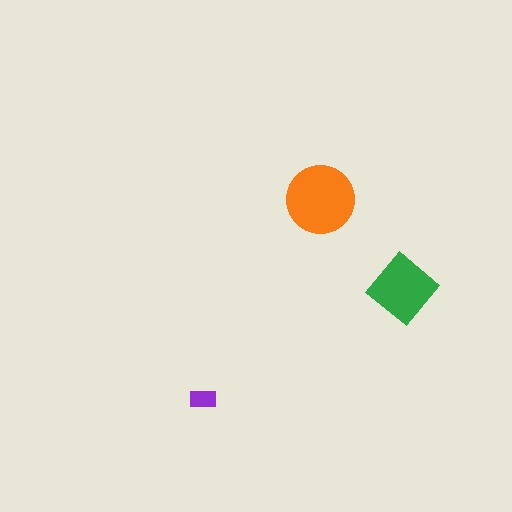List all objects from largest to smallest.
The orange circle, the green diamond, the purple rectangle.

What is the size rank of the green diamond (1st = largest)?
2nd.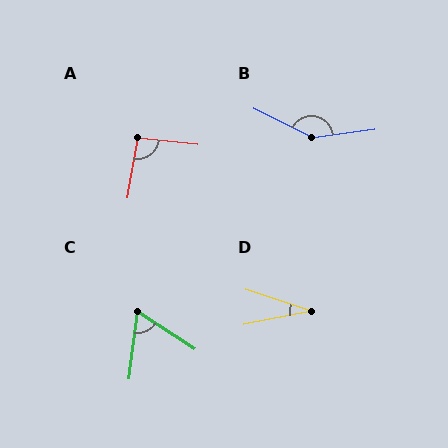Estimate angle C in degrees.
Approximately 64 degrees.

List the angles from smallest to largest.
D (30°), C (64°), A (93°), B (146°).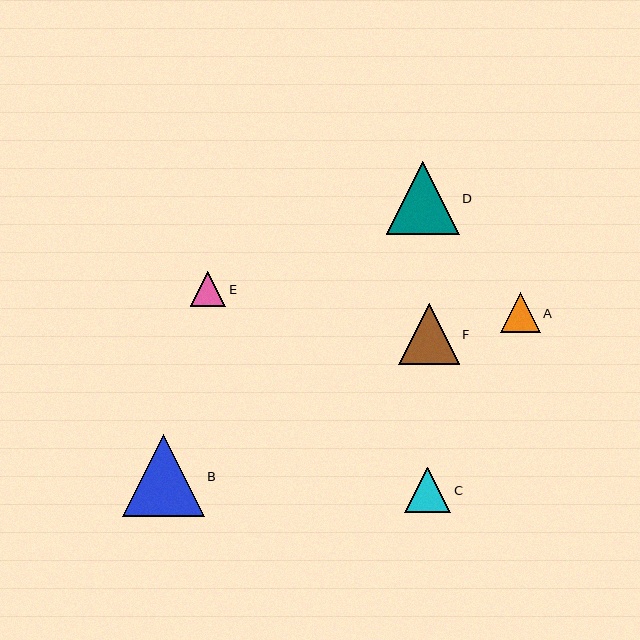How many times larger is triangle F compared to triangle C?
Triangle F is approximately 1.3 times the size of triangle C.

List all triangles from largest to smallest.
From largest to smallest: B, D, F, C, A, E.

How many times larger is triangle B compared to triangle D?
Triangle B is approximately 1.1 times the size of triangle D.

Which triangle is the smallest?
Triangle E is the smallest with a size of approximately 35 pixels.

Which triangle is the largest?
Triangle B is the largest with a size of approximately 82 pixels.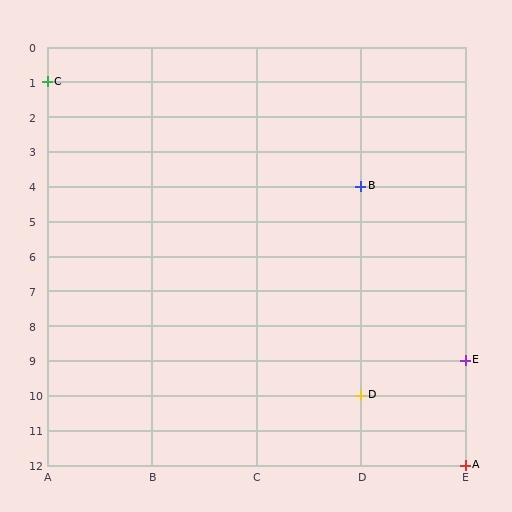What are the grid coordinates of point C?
Point C is at grid coordinates (A, 1).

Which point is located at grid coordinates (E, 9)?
Point E is at (E, 9).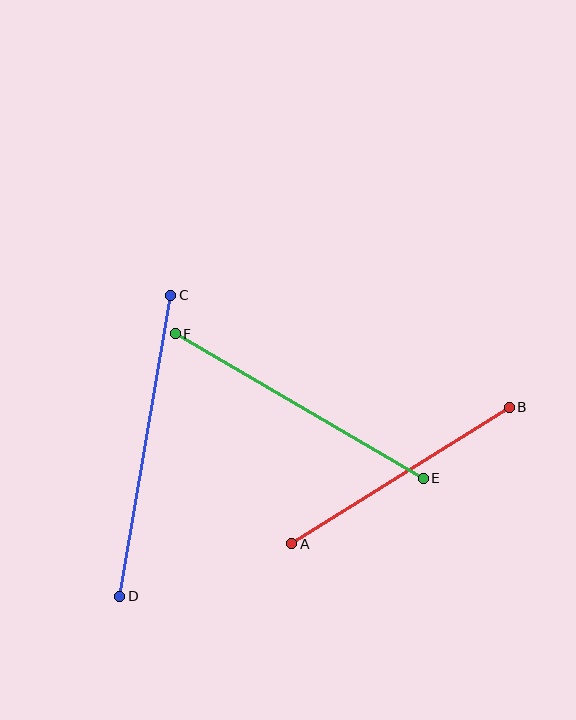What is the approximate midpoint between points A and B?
The midpoint is at approximately (400, 476) pixels.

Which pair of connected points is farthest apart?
Points C and D are farthest apart.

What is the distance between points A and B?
The distance is approximately 256 pixels.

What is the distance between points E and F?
The distance is approximately 287 pixels.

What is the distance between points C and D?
The distance is approximately 305 pixels.